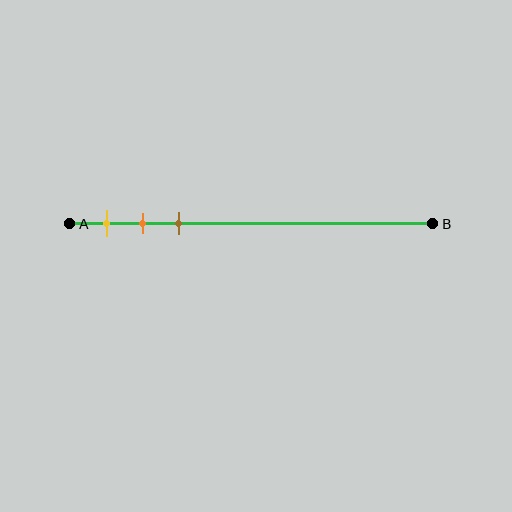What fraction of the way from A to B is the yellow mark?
The yellow mark is approximately 10% (0.1) of the way from A to B.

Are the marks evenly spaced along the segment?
Yes, the marks are approximately evenly spaced.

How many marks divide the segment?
There are 3 marks dividing the segment.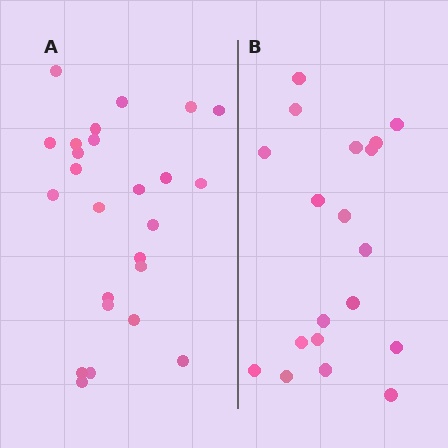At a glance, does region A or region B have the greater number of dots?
Region A (the left region) has more dots.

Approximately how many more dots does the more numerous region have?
Region A has about 6 more dots than region B.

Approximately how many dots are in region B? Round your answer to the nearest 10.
About 20 dots. (The exact count is 19, which rounds to 20.)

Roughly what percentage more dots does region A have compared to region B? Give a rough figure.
About 30% more.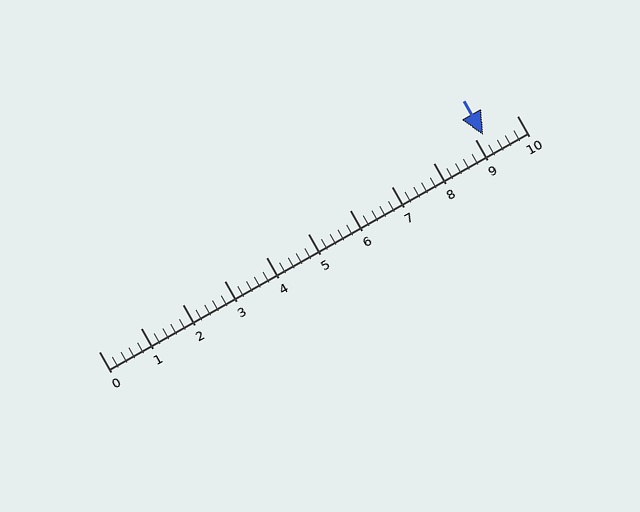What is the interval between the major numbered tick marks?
The major tick marks are spaced 1 units apart.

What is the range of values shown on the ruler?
The ruler shows values from 0 to 10.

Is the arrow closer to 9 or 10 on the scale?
The arrow is closer to 9.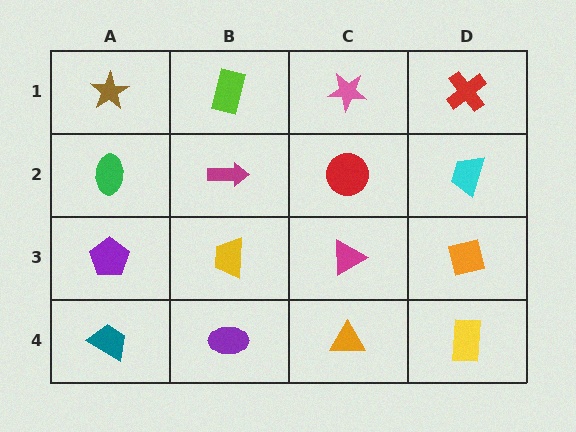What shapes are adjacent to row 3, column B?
A magenta arrow (row 2, column B), a purple ellipse (row 4, column B), a purple pentagon (row 3, column A), a magenta triangle (row 3, column C).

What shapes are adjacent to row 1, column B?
A magenta arrow (row 2, column B), a brown star (row 1, column A), a pink star (row 1, column C).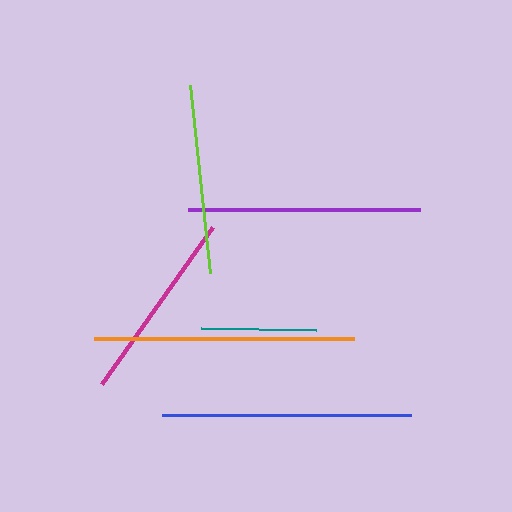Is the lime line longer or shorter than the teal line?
The lime line is longer than the teal line.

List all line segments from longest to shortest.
From longest to shortest: orange, blue, purple, magenta, lime, teal.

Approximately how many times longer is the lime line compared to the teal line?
The lime line is approximately 1.7 times the length of the teal line.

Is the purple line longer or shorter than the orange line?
The orange line is longer than the purple line.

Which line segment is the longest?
The orange line is the longest at approximately 260 pixels.